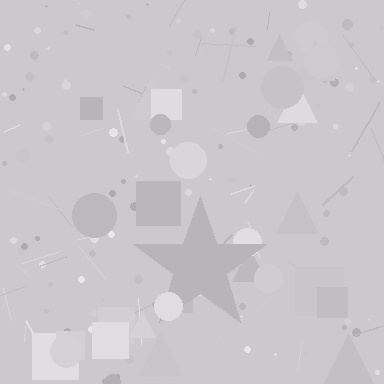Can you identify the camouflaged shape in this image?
The camouflaged shape is a star.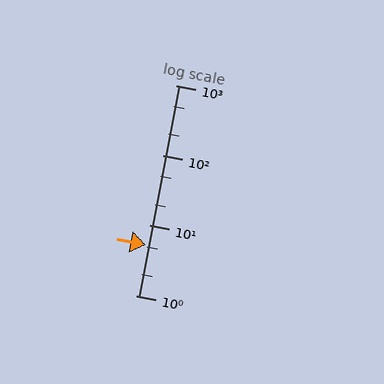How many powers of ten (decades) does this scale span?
The scale spans 3 decades, from 1 to 1000.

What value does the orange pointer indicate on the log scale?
The pointer indicates approximately 5.3.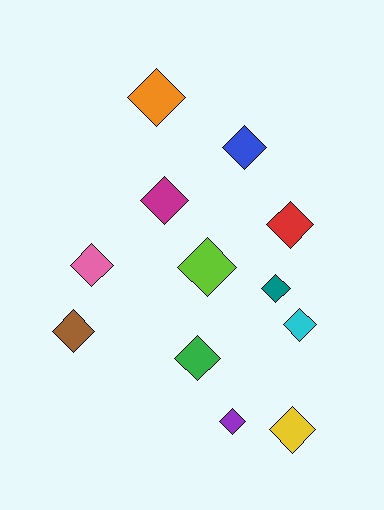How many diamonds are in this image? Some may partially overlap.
There are 12 diamonds.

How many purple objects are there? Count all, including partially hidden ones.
There is 1 purple object.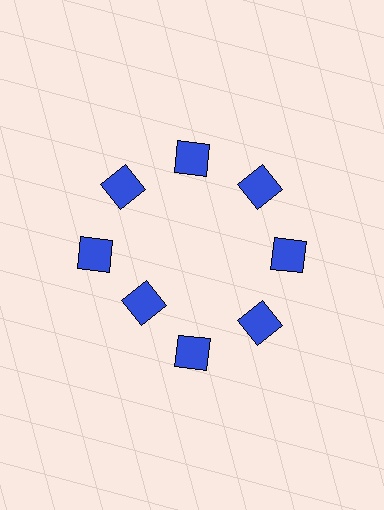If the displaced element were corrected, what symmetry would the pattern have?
It would have 8-fold rotational symmetry — the pattern would map onto itself every 45 degrees.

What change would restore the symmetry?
The symmetry would be restored by moving it outward, back onto the ring so that all 8 squares sit at equal angles and equal distance from the center.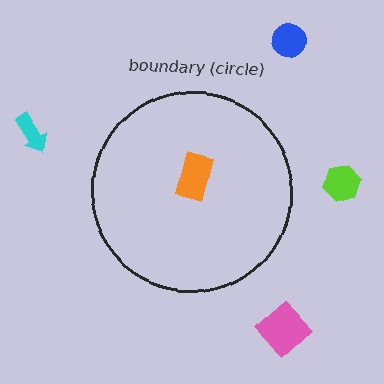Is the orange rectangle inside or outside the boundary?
Inside.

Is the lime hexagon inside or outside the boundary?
Outside.